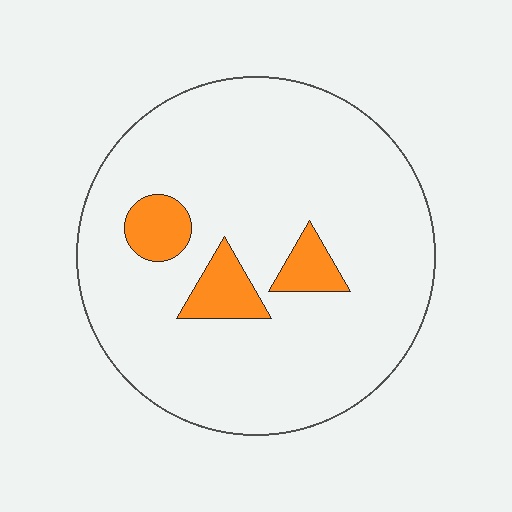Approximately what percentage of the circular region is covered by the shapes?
Approximately 10%.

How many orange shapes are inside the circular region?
3.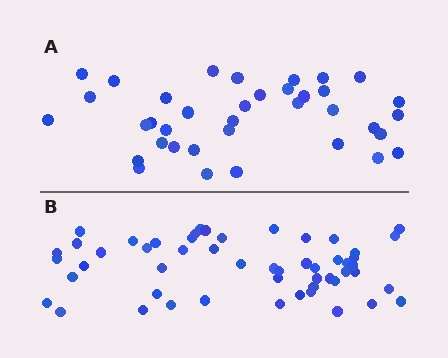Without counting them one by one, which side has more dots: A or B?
Region B (the bottom region) has more dots.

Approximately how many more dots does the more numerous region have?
Region B has approximately 15 more dots than region A.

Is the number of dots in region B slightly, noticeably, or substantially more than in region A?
Region B has noticeably more, but not dramatically so. The ratio is roughly 1.4 to 1.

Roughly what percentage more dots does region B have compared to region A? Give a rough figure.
About 45% more.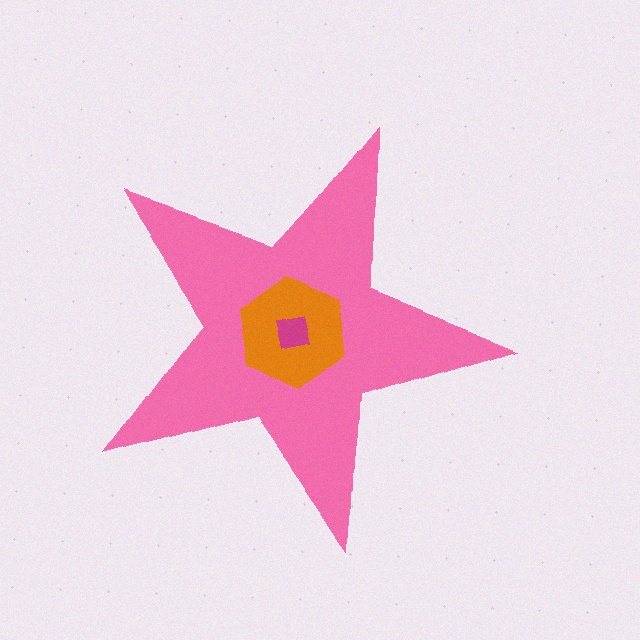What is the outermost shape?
The pink star.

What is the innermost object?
The magenta square.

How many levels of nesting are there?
3.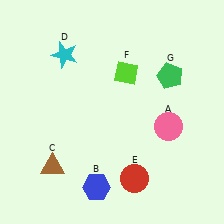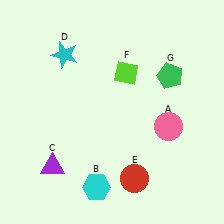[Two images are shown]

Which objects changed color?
B changed from blue to cyan. C changed from brown to purple.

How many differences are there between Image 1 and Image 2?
There are 2 differences between the two images.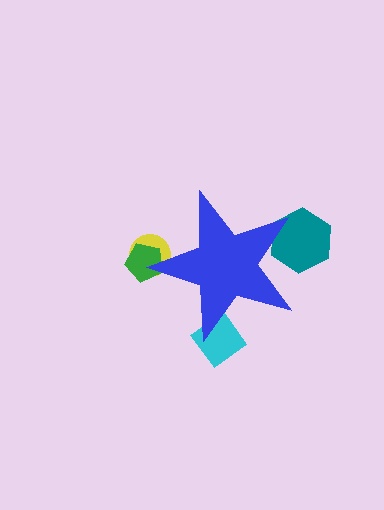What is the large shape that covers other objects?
A blue star.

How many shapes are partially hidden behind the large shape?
4 shapes are partially hidden.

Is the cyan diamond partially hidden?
Yes, the cyan diamond is partially hidden behind the blue star.